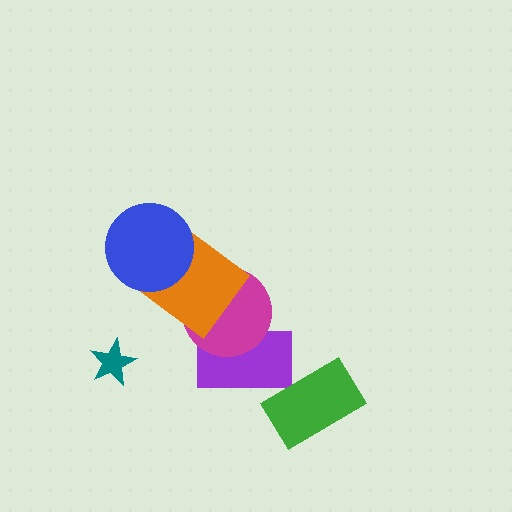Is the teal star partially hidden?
No, no other shape covers it.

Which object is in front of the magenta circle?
The orange diamond is in front of the magenta circle.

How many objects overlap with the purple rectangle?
2 objects overlap with the purple rectangle.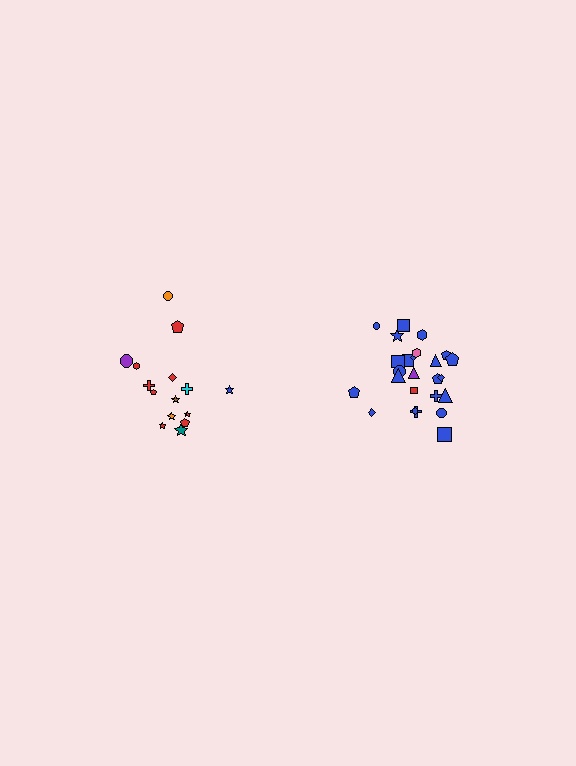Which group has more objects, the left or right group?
The right group.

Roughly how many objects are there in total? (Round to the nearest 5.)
Roughly 40 objects in total.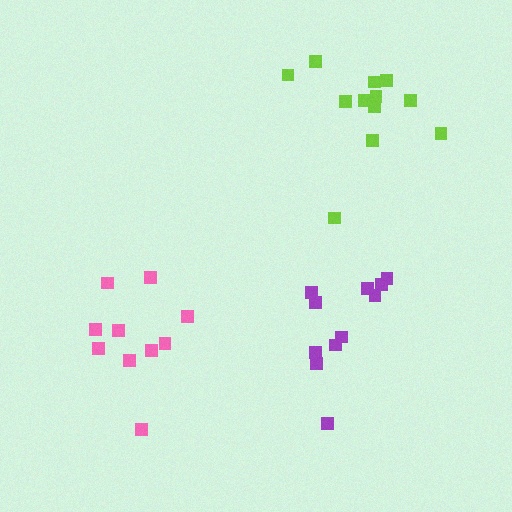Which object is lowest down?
The pink cluster is bottommost.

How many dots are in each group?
Group 1: 11 dots, Group 2: 10 dots, Group 3: 12 dots (33 total).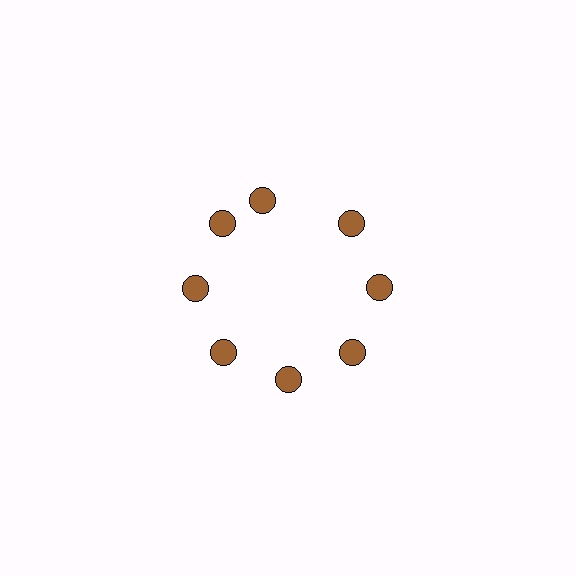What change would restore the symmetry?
The symmetry would be restored by rotating it back into even spacing with its neighbors so that all 8 circles sit at equal angles and equal distance from the center.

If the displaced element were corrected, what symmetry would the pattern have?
It would have 8-fold rotational symmetry — the pattern would map onto itself every 45 degrees.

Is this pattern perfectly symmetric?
No. The 8 brown circles are arranged in a ring, but one element near the 12 o'clock position is rotated out of alignment along the ring, breaking the 8-fold rotational symmetry.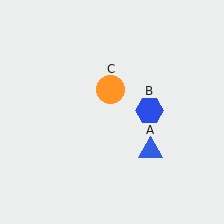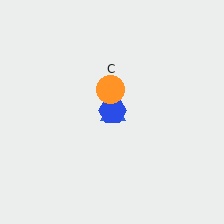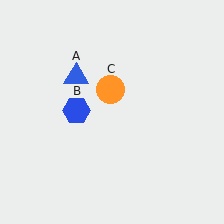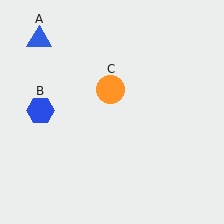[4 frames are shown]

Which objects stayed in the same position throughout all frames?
Orange circle (object C) remained stationary.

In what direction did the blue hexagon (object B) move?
The blue hexagon (object B) moved left.